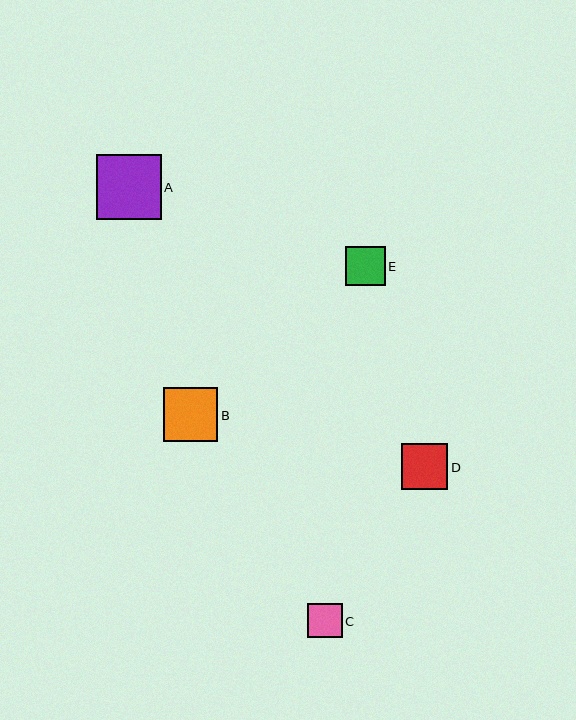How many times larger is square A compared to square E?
Square A is approximately 1.6 times the size of square E.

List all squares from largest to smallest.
From largest to smallest: A, B, D, E, C.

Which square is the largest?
Square A is the largest with a size of approximately 65 pixels.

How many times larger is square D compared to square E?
Square D is approximately 1.2 times the size of square E.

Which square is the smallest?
Square C is the smallest with a size of approximately 35 pixels.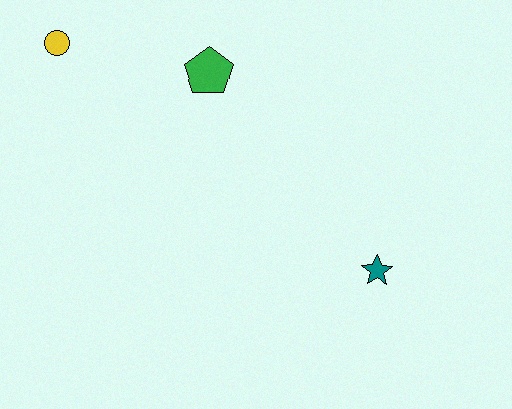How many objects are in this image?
There are 3 objects.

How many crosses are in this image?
There are no crosses.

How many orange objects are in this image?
There are no orange objects.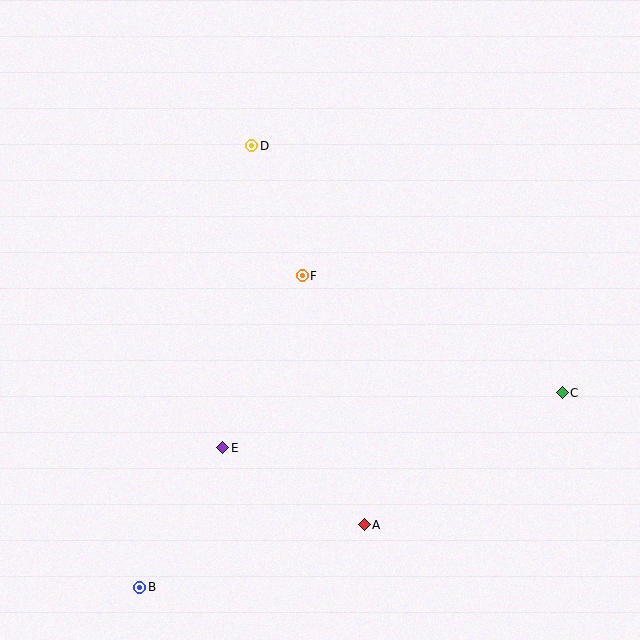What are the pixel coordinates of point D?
Point D is at (252, 146).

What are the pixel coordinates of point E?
Point E is at (223, 448).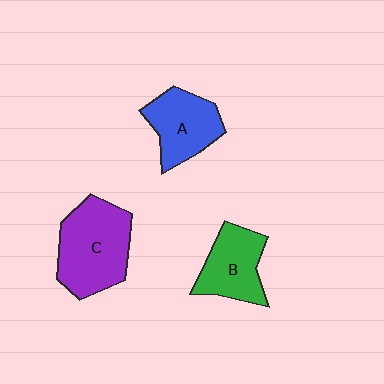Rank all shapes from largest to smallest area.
From largest to smallest: C (purple), A (blue), B (green).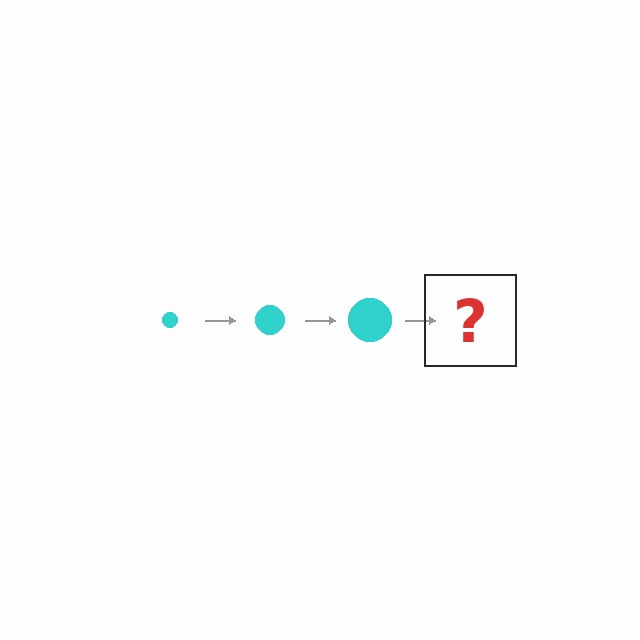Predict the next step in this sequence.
The next step is a cyan circle, larger than the previous one.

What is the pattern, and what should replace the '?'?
The pattern is that the circle gets progressively larger each step. The '?' should be a cyan circle, larger than the previous one.